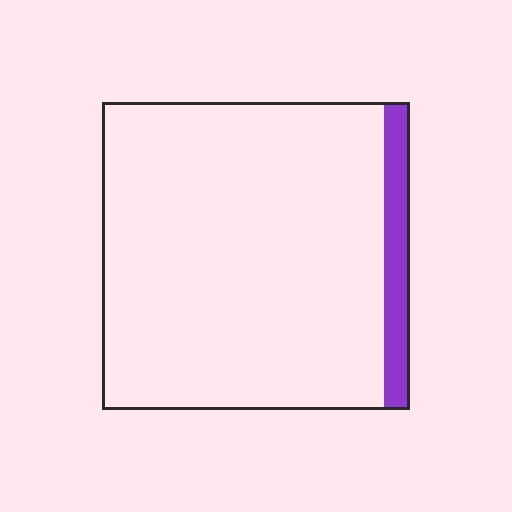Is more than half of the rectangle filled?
No.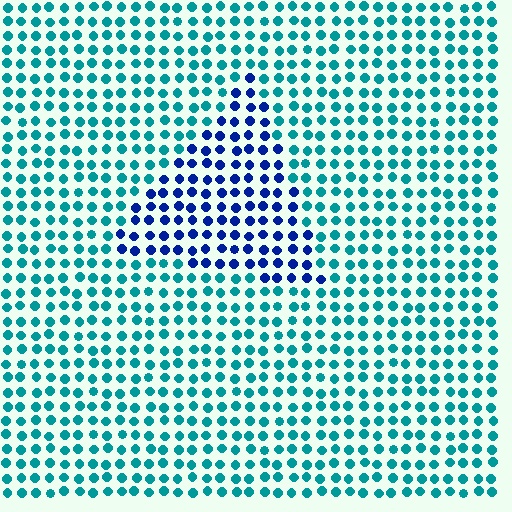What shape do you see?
I see a triangle.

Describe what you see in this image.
The image is filled with small teal elements in a uniform arrangement. A triangle-shaped region is visible where the elements are tinted to a slightly different hue, forming a subtle color boundary.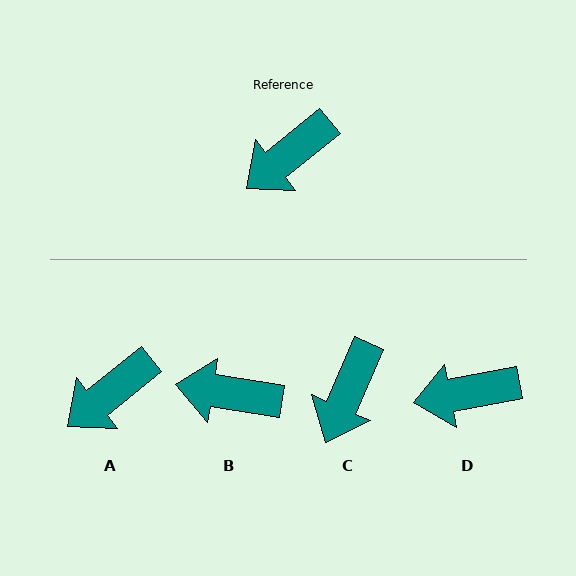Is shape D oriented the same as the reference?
No, it is off by about 28 degrees.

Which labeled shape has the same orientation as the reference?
A.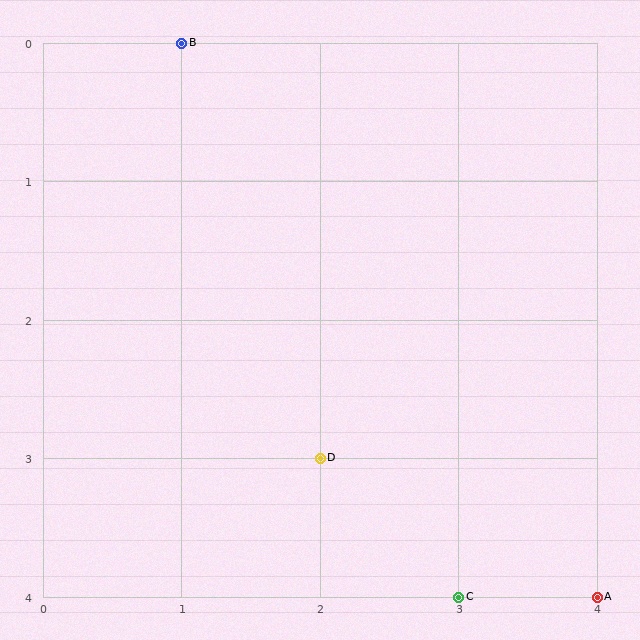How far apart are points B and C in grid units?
Points B and C are 2 columns and 4 rows apart (about 4.5 grid units diagonally).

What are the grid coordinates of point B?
Point B is at grid coordinates (1, 0).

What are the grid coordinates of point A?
Point A is at grid coordinates (4, 4).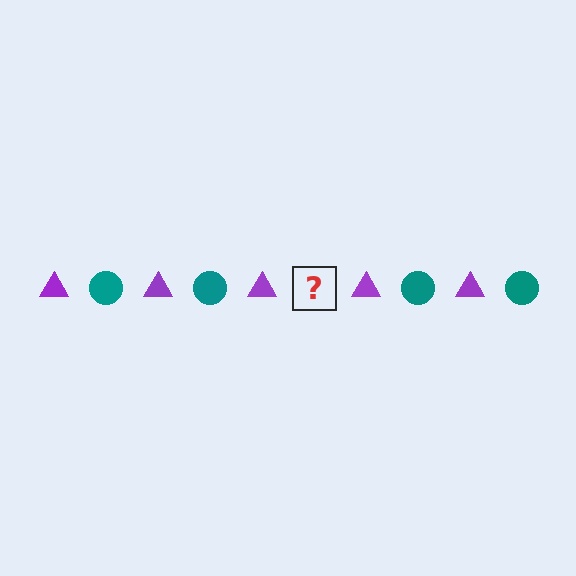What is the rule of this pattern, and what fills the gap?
The rule is that the pattern alternates between purple triangle and teal circle. The gap should be filled with a teal circle.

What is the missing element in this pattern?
The missing element is a teal circle.